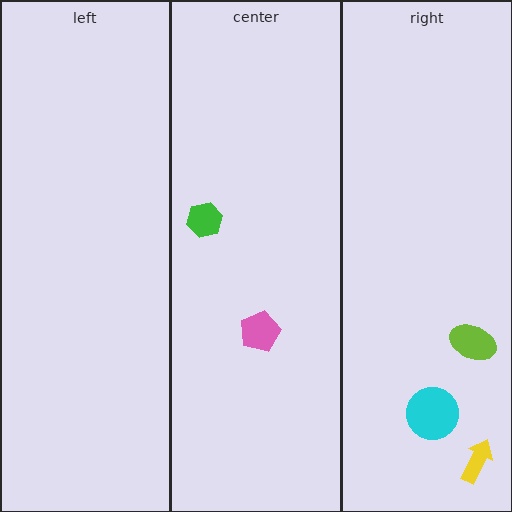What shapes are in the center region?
The pink pentagon, the green hexagon.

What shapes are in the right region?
The lime ellipse, the cyan circle, the yellow arrow.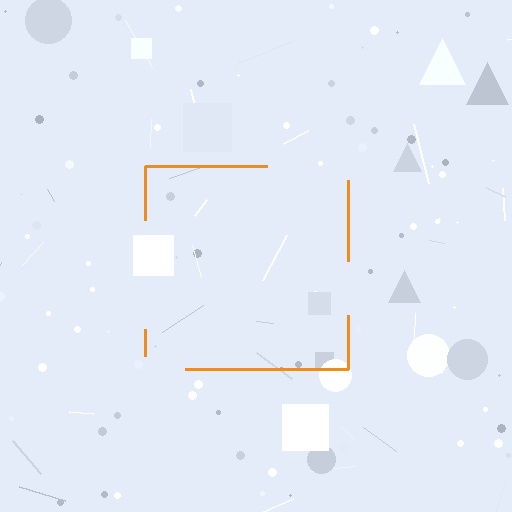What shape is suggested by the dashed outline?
The dashed outline suggests a square.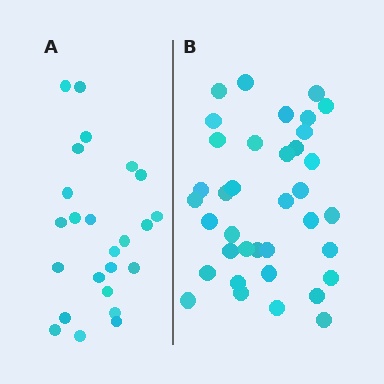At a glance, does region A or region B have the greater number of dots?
Region B (the right region) has more dots.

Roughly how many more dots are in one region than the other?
Region B has approximately 15 more dots than region A.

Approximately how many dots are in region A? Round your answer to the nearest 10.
About 20 dots. (The exact count is 24, which rounds to 20.)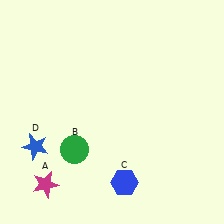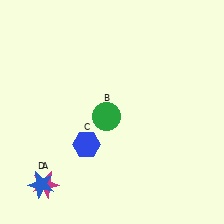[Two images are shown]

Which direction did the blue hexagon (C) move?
The blue hexagon (C) moved up.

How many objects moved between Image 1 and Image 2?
3 objects moved between the two images.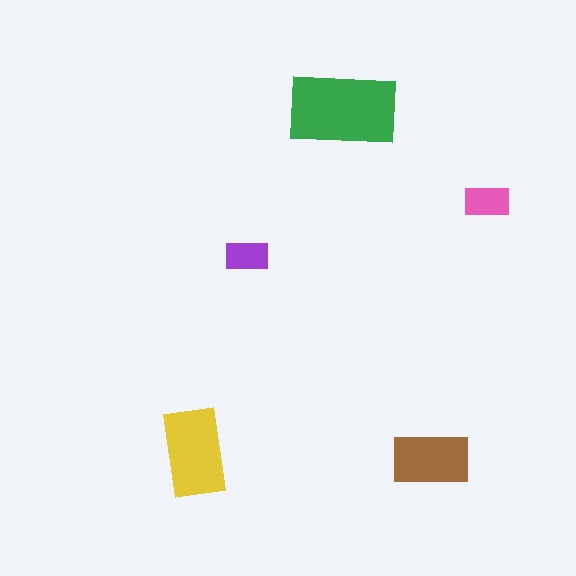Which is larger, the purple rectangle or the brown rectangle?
The brown one.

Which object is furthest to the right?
The pink rectangle is rightmost.